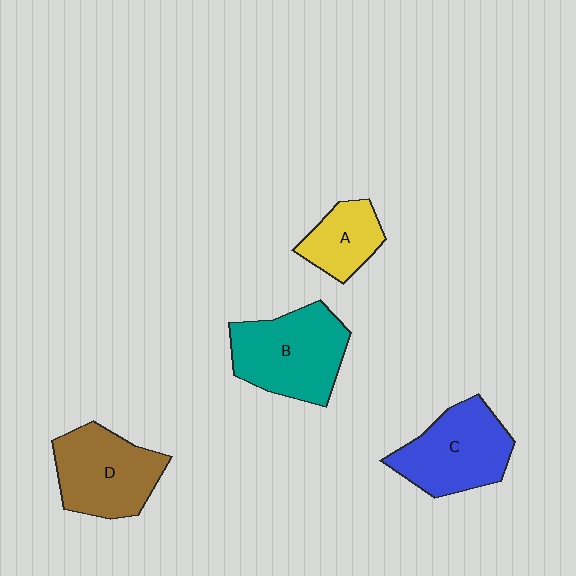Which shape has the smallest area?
Shape A (yellow).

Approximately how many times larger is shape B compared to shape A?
Approximately 1.9 times.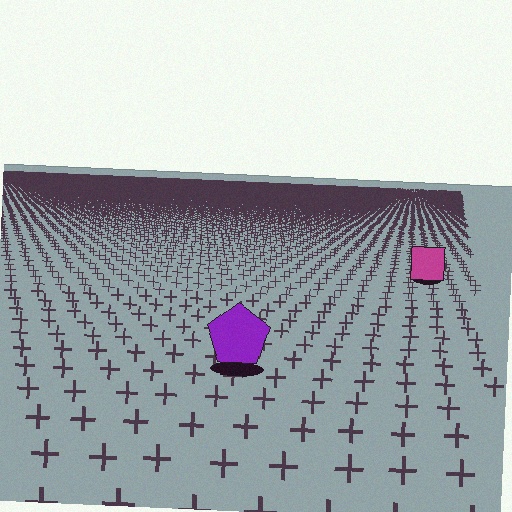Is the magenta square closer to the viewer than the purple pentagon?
No. The purple pentagon is closer — you can tell from the texture gradient: the ground texture is coarser near it.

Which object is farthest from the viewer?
The magenta square is farthest from the viewer. It appears smaller and the ground texture around it is denser.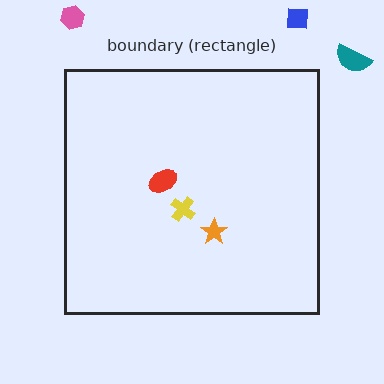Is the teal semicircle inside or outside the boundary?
Outside.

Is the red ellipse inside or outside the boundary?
Inside.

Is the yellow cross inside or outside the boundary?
Inside.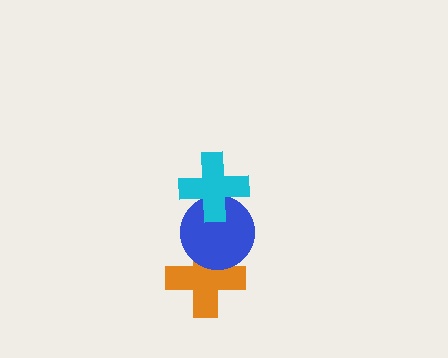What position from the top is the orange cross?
The orange cross is 3rd from the top.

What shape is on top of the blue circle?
The cyan cross is on top of the blue circle.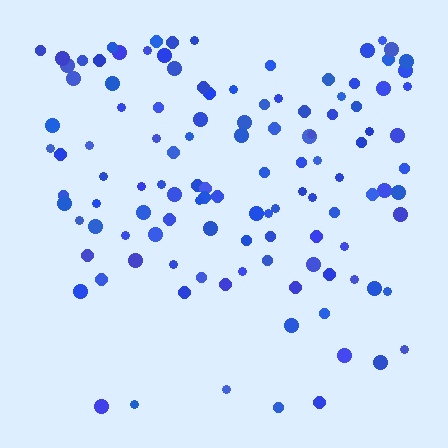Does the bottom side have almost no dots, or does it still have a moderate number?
Still a moderate number, just noticeably fewer than the top.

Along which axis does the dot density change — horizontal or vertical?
Vertical.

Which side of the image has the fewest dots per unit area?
The bottom.